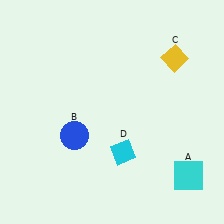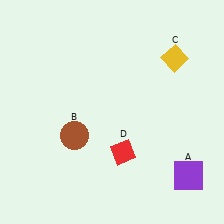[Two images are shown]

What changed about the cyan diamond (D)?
In Image 1, D is cyan. In Image 2, it changed to red.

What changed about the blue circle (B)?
In Image 1, B is blue. In Image 2, it changed to brown.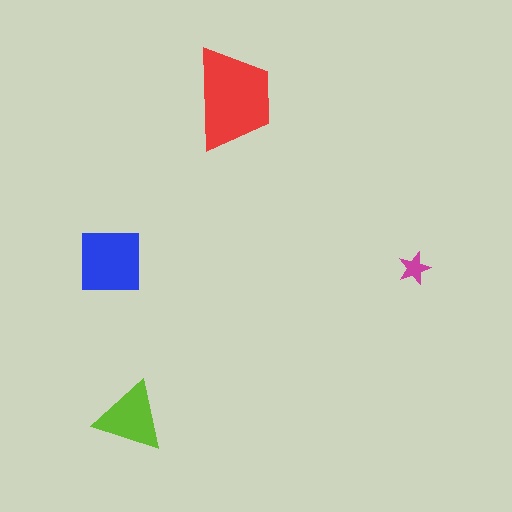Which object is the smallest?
The magenta star.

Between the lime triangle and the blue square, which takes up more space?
The blue square.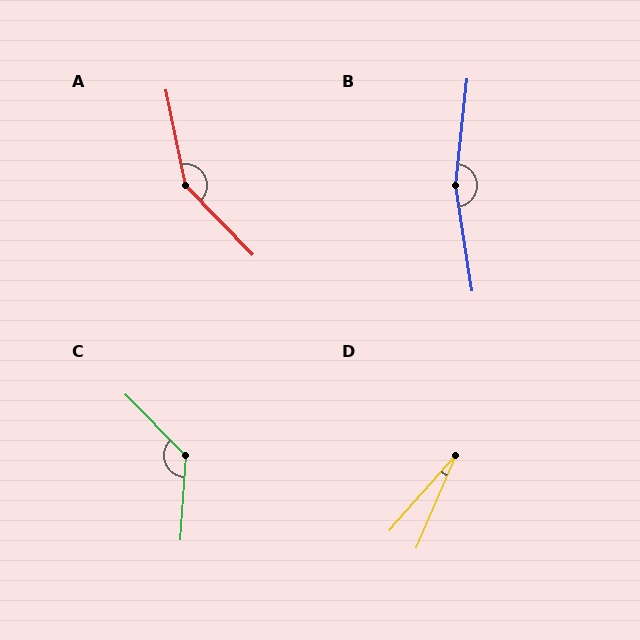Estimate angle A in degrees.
Approximately 147 degrees.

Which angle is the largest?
B, at approximately 165 degrees.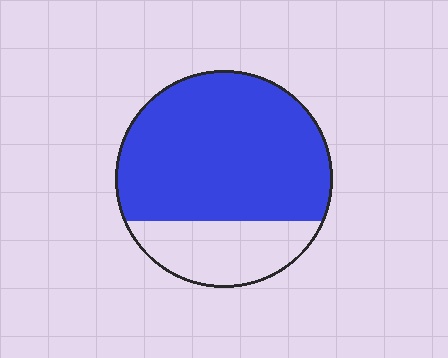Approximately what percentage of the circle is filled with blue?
Approximately 75%.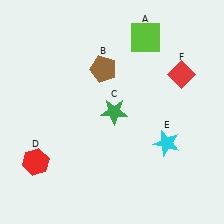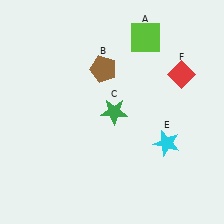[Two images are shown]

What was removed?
The red hexagon (D) was removed in Image 2.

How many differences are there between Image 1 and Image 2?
There is 1 difference between the two images.